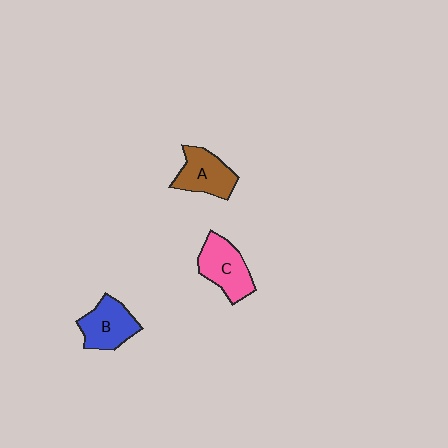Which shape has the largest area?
Shape C (pink).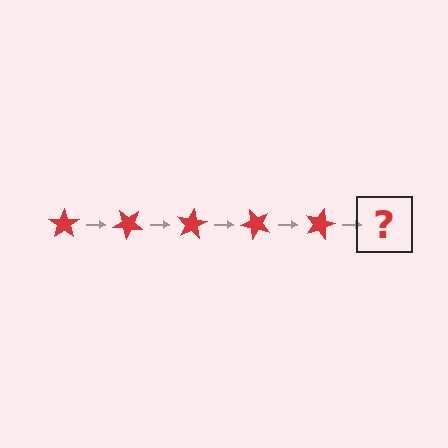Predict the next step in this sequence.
The next step is a red star rotated 200 degrees.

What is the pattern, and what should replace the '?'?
The pattern is that the star rotates 40 degrees each step. The '?' should be a red star rotated 200 degrees.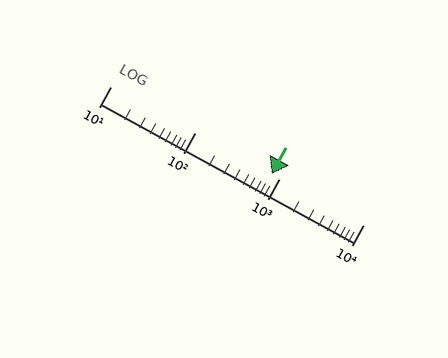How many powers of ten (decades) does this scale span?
The scale spans 3 decades, from 10 to 10000.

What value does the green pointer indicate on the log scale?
The pointer indicates approximately 810.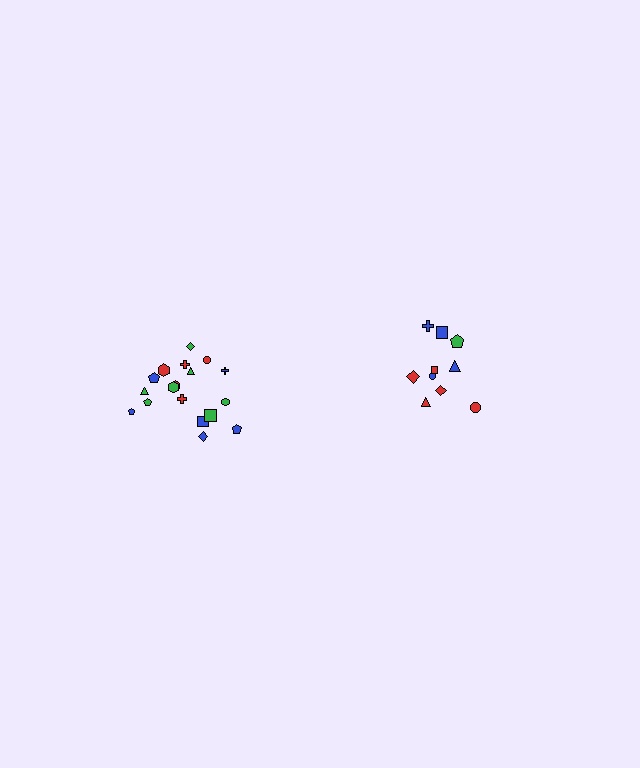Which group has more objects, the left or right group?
The left group.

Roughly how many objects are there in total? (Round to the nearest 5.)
Roughly 30 objects in total.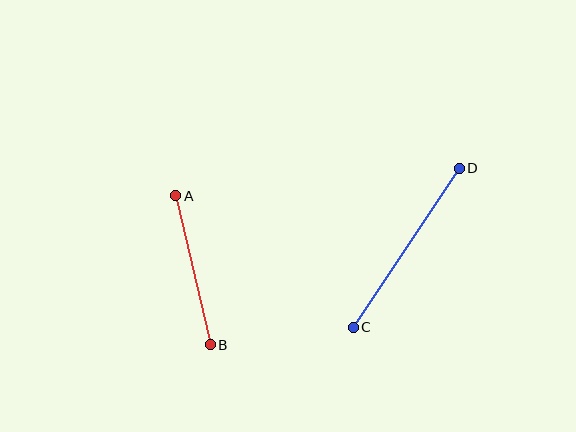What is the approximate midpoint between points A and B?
The midpoint is at approximately (193, 270) pixels.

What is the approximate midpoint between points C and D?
The midpoint is at approximately (406, 248) pixels.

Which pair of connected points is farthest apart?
Points C and D are farthest apart.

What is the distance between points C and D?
The distance is approximately 191 pixels.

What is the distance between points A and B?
The distance is approximately 153 pixels.